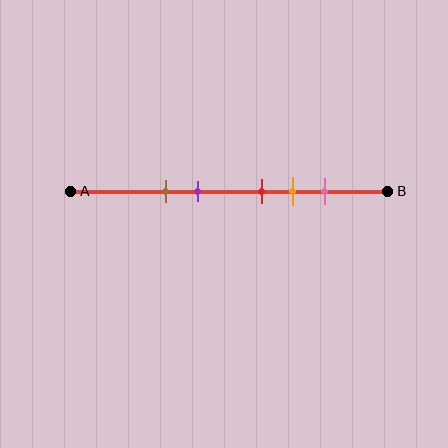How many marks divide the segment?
There are 5 marks dividing the segment.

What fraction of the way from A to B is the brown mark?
The brown mark is approximately 30% (0.3) of the way from A to B.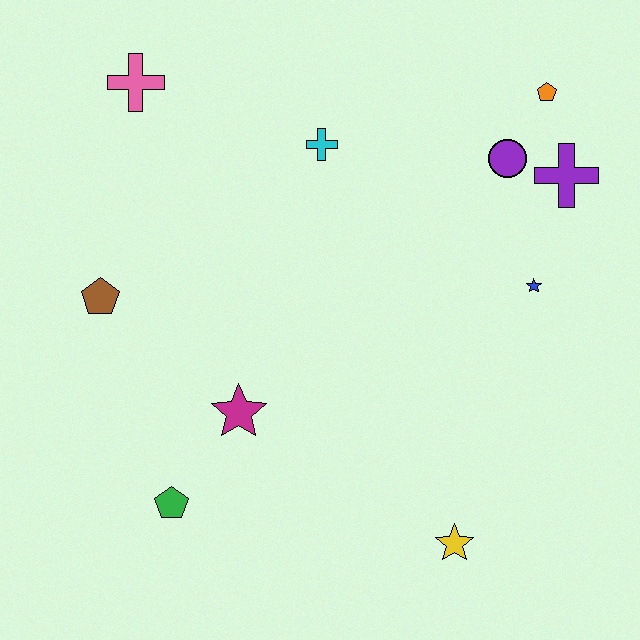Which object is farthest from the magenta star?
The orange pentagon is farthest from the magenta star.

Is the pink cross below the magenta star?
No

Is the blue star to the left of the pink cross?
No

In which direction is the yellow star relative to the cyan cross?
The yellow star is below the cyan cross.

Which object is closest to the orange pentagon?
The purple circle is closest to the orange pentagon.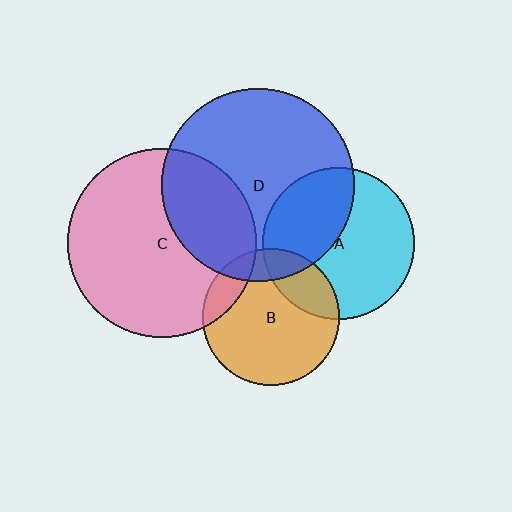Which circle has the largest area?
Circle D (blue).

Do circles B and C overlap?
Yes.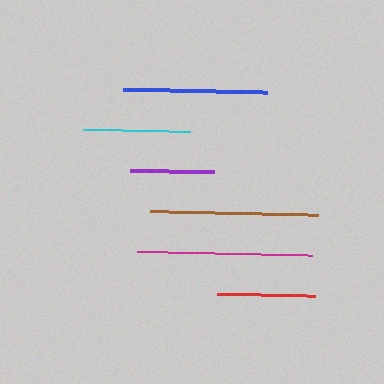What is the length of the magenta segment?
The magenta segment is approximately 175 pixels long.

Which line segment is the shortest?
The purple line is the shortest at approximately 84 pixels.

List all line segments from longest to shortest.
From longest to shortest: magenta, brown, blue, cyan, red, purple.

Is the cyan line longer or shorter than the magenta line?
The magenta line is longer than the cyan line.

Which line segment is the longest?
The magenta line is the longest at approximately 175 pixels.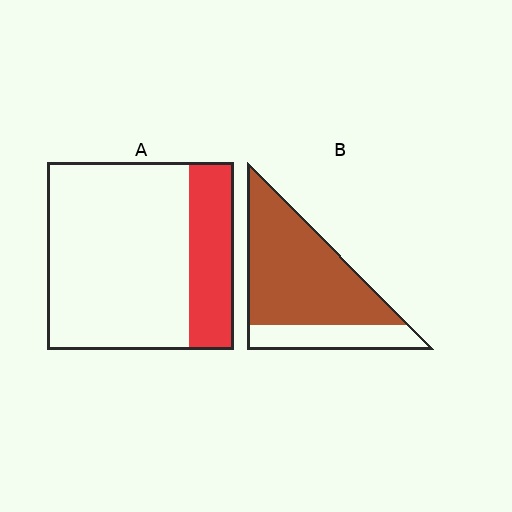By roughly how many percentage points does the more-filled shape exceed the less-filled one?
By roughly 50 percentage points (B over A).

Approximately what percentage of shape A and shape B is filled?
A is approximately 25% and B is approximately 75%.